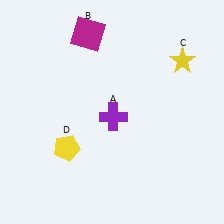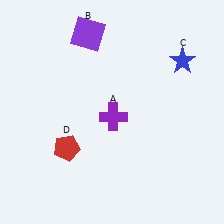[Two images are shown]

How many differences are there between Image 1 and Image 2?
There are 3 differences between the two images.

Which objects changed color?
B changed from magenta to purple. C changed from yellow to blue. D changed from yellow to red.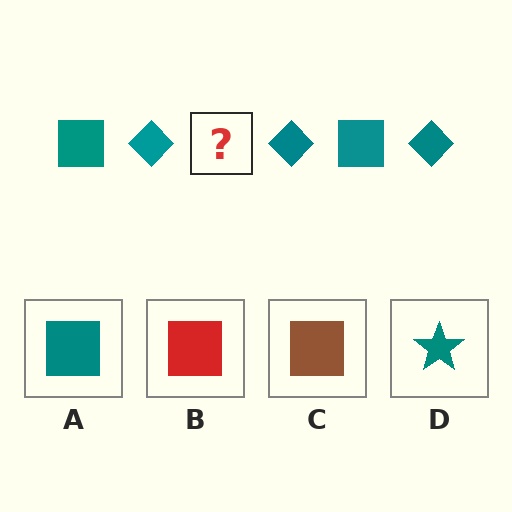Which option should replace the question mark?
Option A.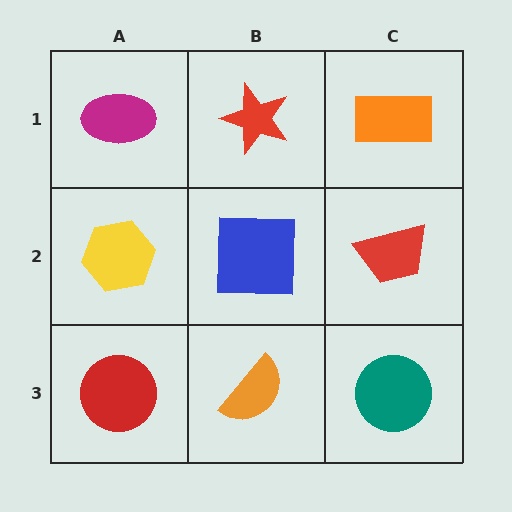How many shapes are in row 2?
3 shapes.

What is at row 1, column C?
An orange rectangle.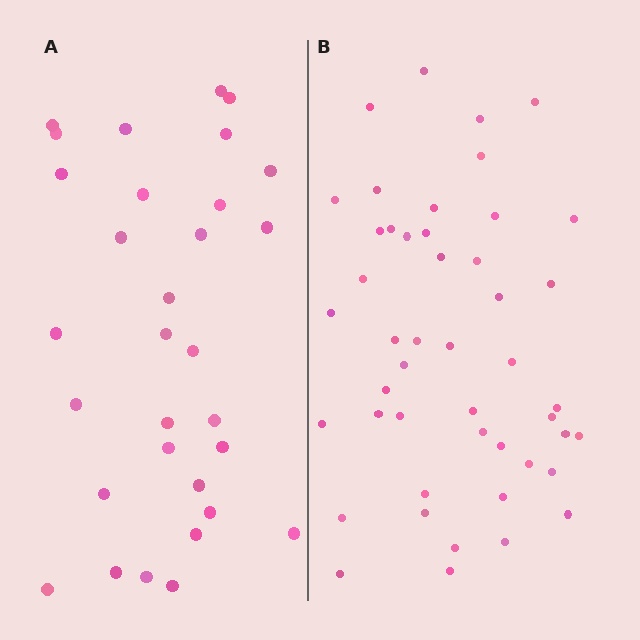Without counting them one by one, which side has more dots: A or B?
Region B (the right region) has more dots.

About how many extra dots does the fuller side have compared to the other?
Region B has approximately 15 more dots than region A.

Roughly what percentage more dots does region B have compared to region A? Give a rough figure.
About 50% more.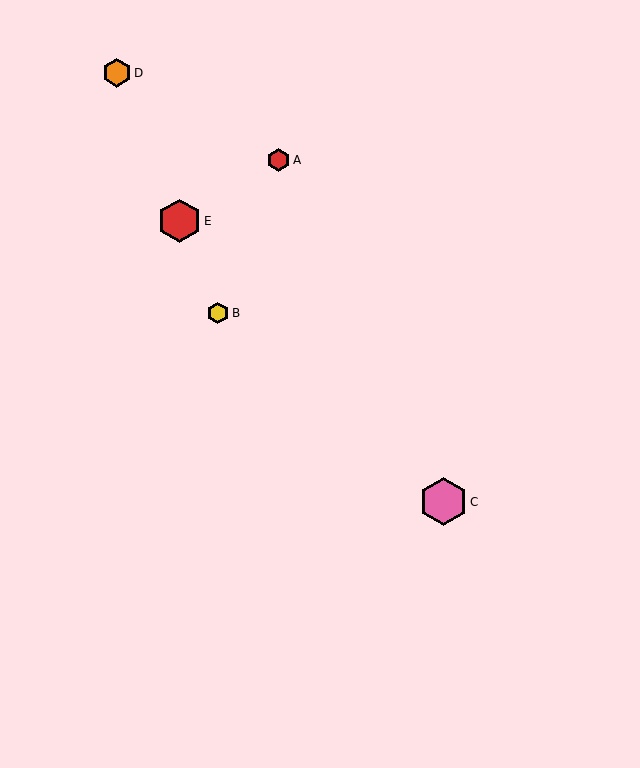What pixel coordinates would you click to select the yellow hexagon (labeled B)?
Click at (218, 313) to select the yellow hexagon B.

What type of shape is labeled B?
Shape B is a yellow hexagon.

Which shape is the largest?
The pink hexagon (labeled C) is the largest.